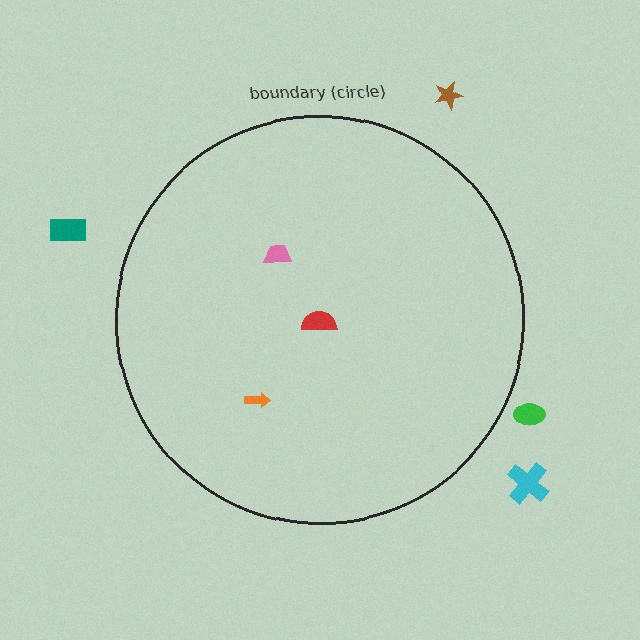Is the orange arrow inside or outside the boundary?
Inside.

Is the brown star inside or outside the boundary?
Outside.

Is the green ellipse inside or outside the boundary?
Outside.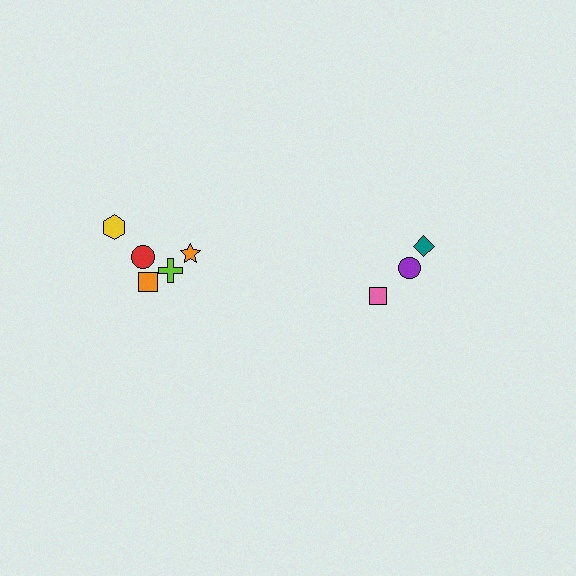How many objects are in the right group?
There are 3 objects.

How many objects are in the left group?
There are 5 objects.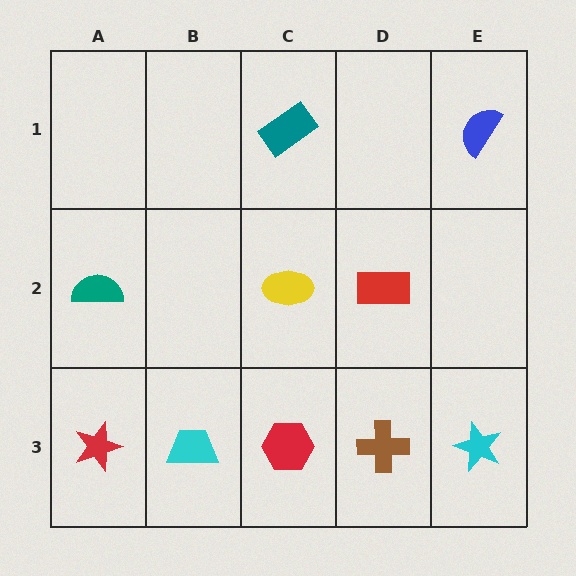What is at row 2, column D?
A red rectangle.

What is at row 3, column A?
A red star.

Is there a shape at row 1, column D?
No, that cell is empty.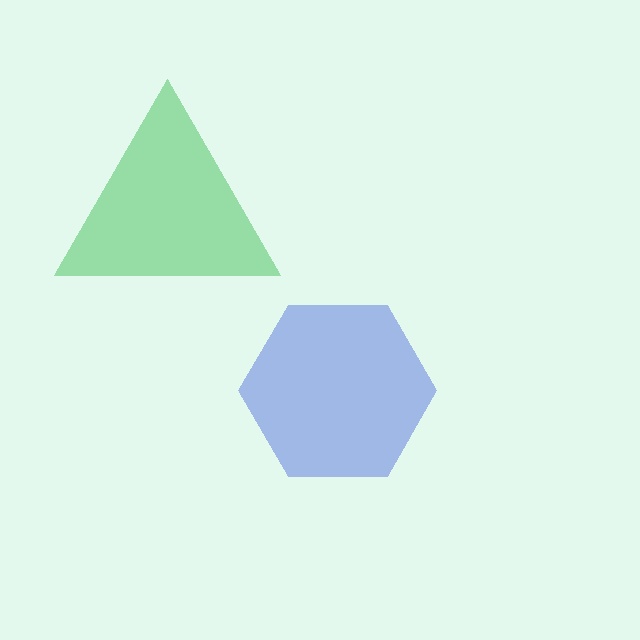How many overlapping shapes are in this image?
There are 2 overlapping shapes in the image.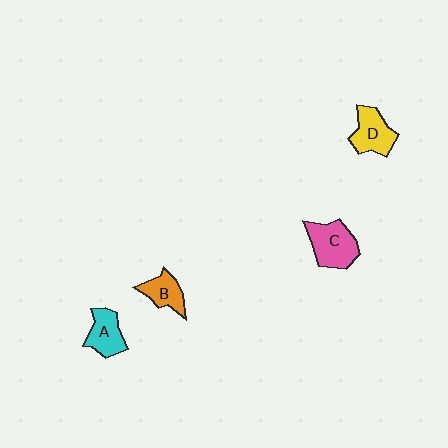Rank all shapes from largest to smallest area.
From largest to smallest: C (pink), D (yellow), A (cyan), B (orange).